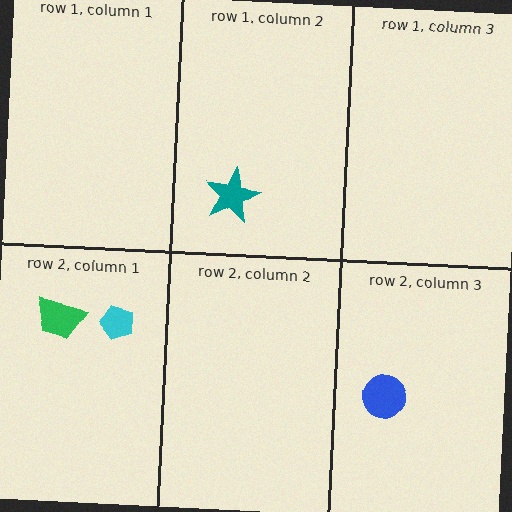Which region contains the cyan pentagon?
The row 2, column 1 region.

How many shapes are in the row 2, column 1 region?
2.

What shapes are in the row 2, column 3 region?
The blue circle.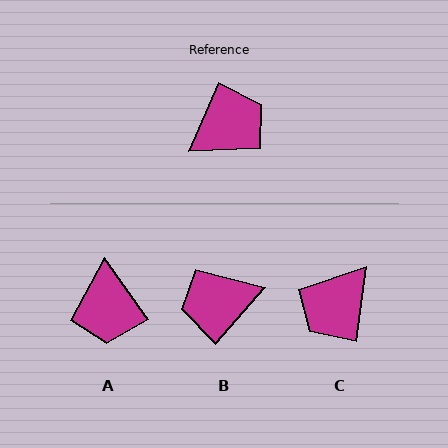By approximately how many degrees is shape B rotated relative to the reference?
Approximately 163 degrees counter-clockwise.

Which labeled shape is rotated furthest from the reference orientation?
C, about 164 degrees away.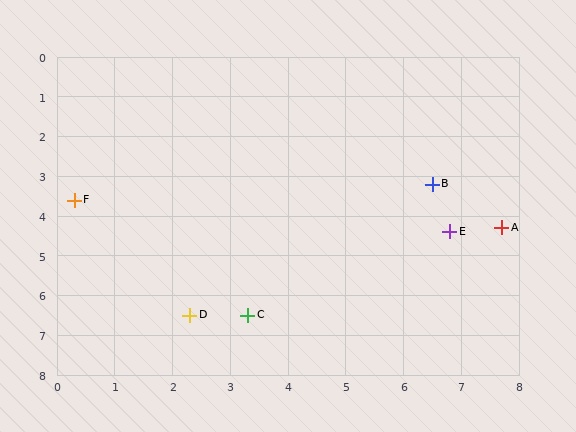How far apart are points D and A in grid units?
Points D and A are about 5.8 grid units apart.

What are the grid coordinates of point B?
Point B is at approximately (6.5, 3.2).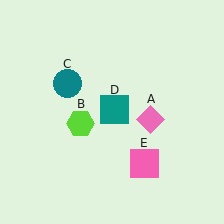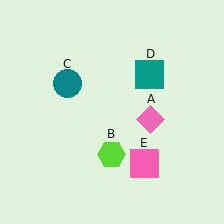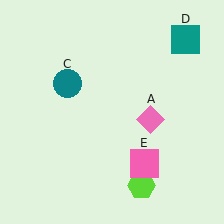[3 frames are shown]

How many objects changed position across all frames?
2 objects changed position: lime hexagon (object B), teal square (object D).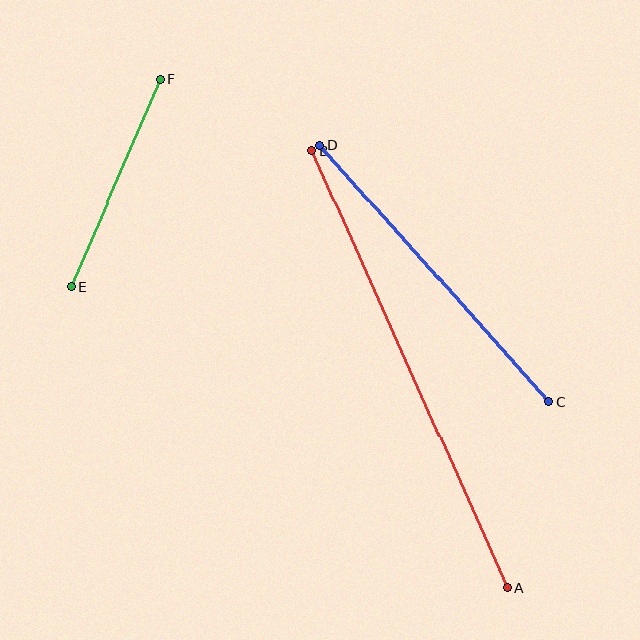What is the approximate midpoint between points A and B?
The midpoint is at approximately (410, 369) pixels.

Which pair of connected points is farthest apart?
Points A and B are farthest apart.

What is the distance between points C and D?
The distance is approximately 344 pixels.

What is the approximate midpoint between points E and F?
The midpoint is at approximately (116, 183) pixels.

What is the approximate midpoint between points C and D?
The midpoint is at approximately (435, 274) pixels.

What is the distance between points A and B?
The distance is approximately 479 pixels.